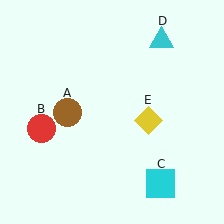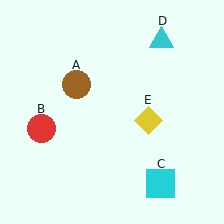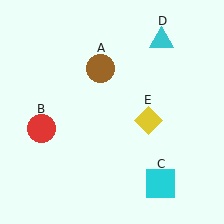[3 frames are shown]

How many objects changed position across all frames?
1 object changed position: brown circle (object A).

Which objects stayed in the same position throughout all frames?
Red circle (object B) and cyan square (object C) and cyan triangle (object D) and yellow diamond (object E) remained stationary.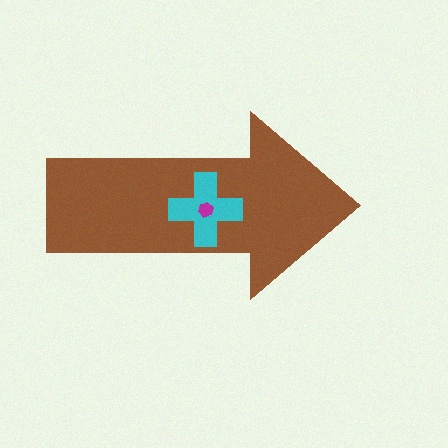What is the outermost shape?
The brown arrow.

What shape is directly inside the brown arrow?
The cyan cross.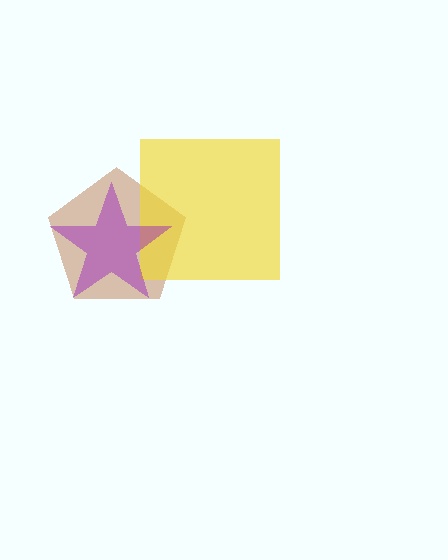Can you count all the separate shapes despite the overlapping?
Yes, there are 3 separate shapes.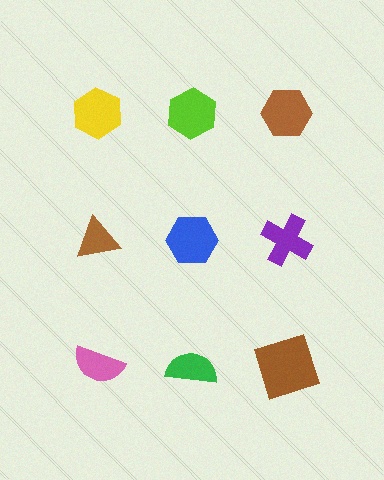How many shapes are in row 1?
3 shapes.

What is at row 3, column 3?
A brown square.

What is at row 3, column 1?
A pink semicircle.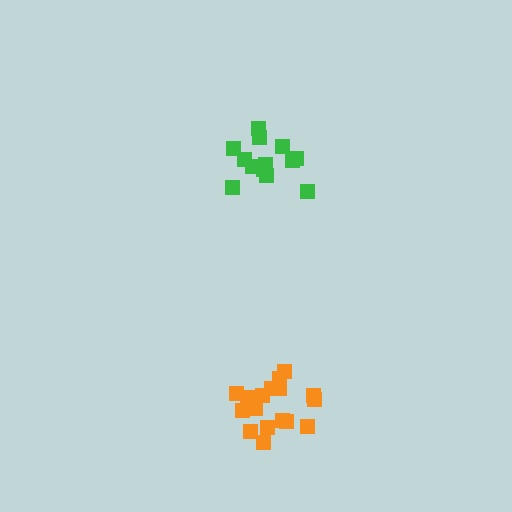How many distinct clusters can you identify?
There are 2 distinct clusters.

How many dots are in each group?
Group 1: 18 dots, Group 2: 13 dots (31 total).